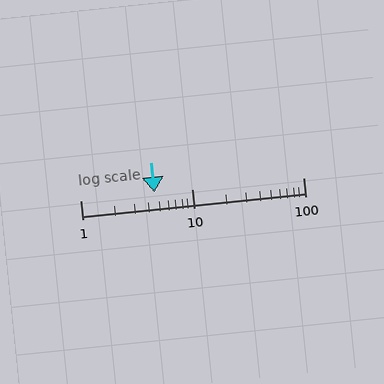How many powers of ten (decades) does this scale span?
The scale spans 2 decades, from 1 to 100.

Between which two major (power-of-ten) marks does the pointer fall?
The pointer is between 1 and 10.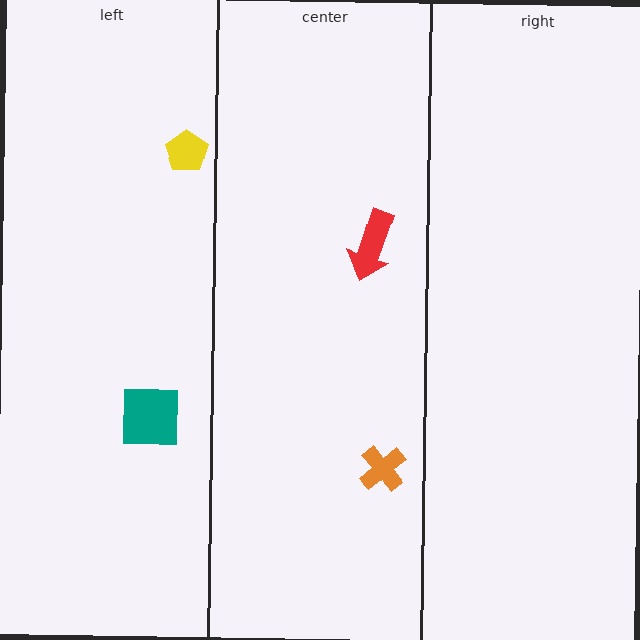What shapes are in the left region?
The teal square, the yellow pentagon.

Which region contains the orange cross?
The center region.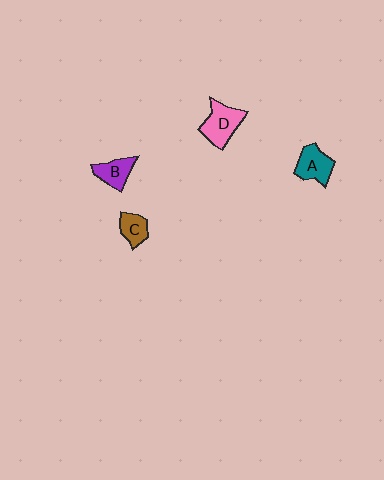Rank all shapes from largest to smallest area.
From largest to smallest: D (pink), A (teal), B (purple), C (brown).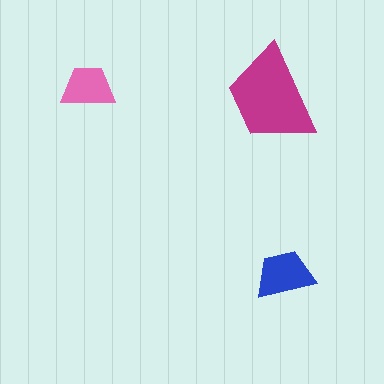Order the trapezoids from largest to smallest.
the magenta one, the blue one, the pink one.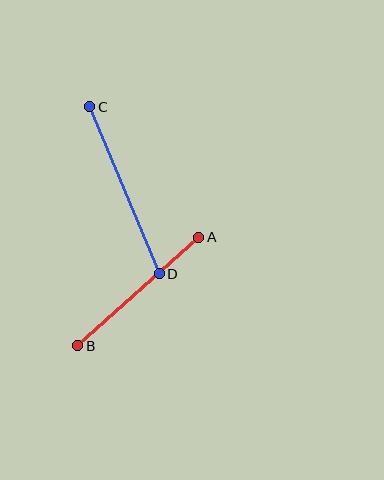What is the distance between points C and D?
The distance is approximately 181 pixels.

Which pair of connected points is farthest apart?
Points C and D are farthest apart.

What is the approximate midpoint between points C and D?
The midpoint is at approximately (124, 190) pixels.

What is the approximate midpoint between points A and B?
The midpoint is at approximately (138, 292) pixels.